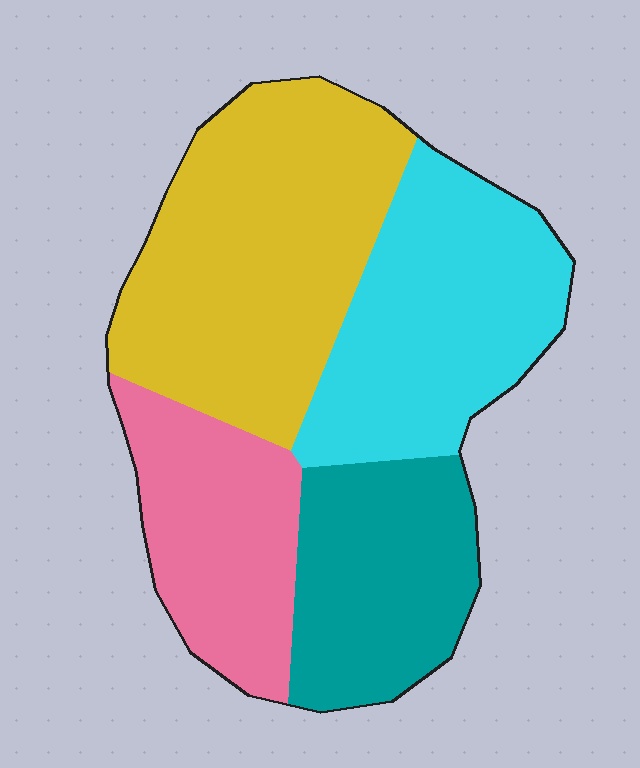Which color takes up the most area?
Yellow, at roughly 35%.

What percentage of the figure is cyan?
Cyan covers 26% of the figure.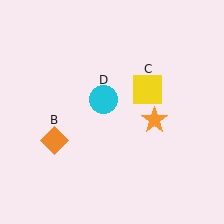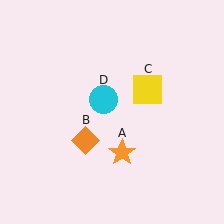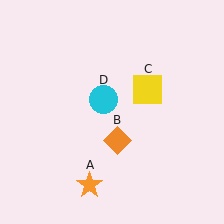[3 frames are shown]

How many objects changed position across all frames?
2 objects changed position: orange star (object A), orange diamond (object B).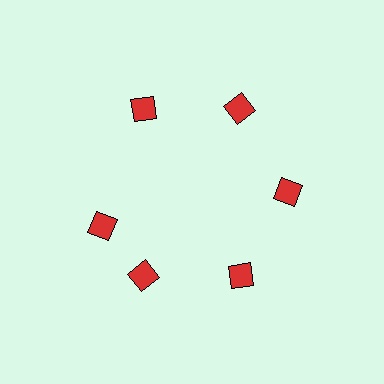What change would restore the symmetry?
The symmetry would be restored by rotating it back into even spacing with its neighbors so that all 6 diamonds sit at equal angles and equal distance from the center.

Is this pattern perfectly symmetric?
No. The 6 red diamonds are arranged in a ring, but one element near the 9 o'clock position is rotated out of alignment along the ring, breaking the 6-fold rotational symmetry.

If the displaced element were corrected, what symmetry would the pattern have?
It would have 6-fold rotational symmetry — the pattern would map onto itself every 60 degrees.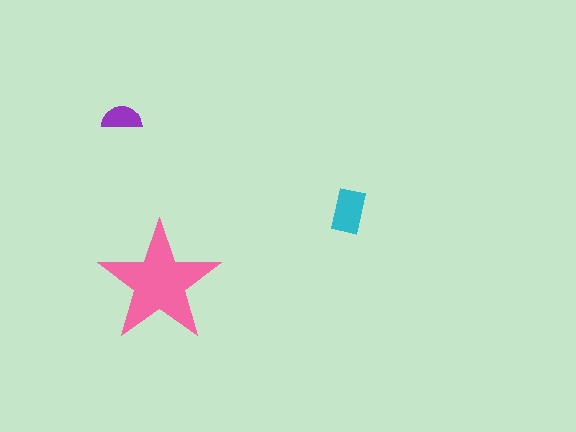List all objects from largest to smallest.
The pink star, the cyan rectangle, the purple semicircle.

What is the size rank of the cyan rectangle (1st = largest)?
2nd.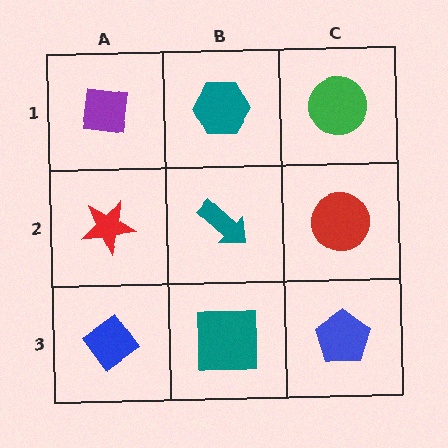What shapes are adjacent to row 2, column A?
A purple square (row 1, column A), a blue diamond (row 3, column A), a teal arrow (row 2, column B).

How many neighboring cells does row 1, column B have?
3.